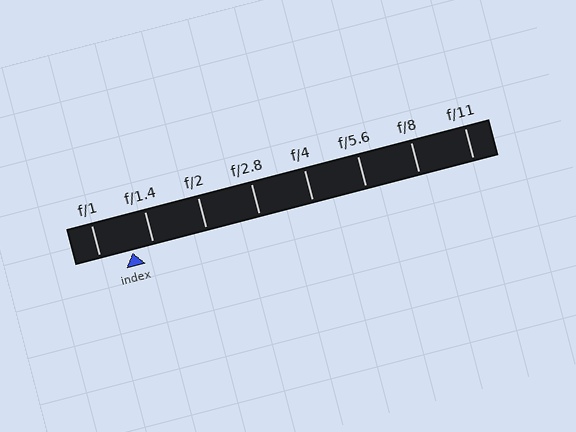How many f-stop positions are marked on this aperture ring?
There are 8 f-stop positions marked.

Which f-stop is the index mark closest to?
The index mark is closest to f/1.4.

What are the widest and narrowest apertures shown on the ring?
The widest aperture shown is f/1 and the narrowest is f/11.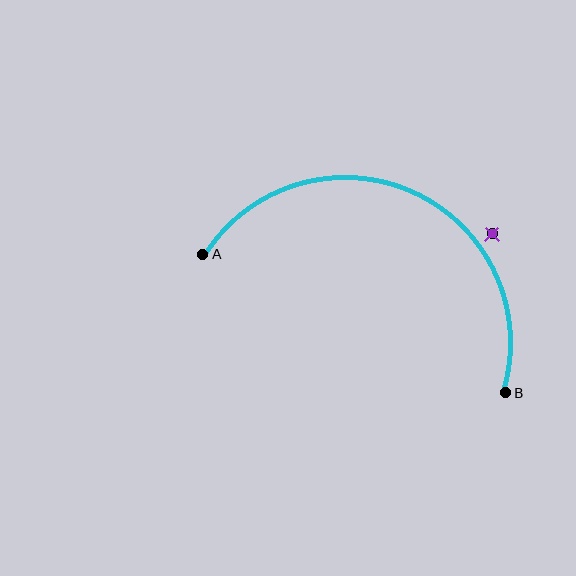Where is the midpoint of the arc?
The arc midpoint is the point on the curve farthest from the straight line joining A and B. It sits above that line.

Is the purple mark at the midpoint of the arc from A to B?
No — the purple mark does not lie on the arc at all. It sits slightly outside the curve.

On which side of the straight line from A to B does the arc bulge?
The arc bulges above the straight line connecting A and B.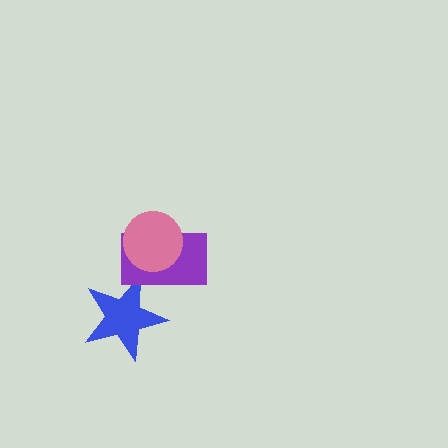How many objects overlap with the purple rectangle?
2 objects overlap with the purple rectangle.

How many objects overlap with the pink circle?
1 object overlaps with the pink circle.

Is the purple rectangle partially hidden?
Yes, it is partially covered by another shape.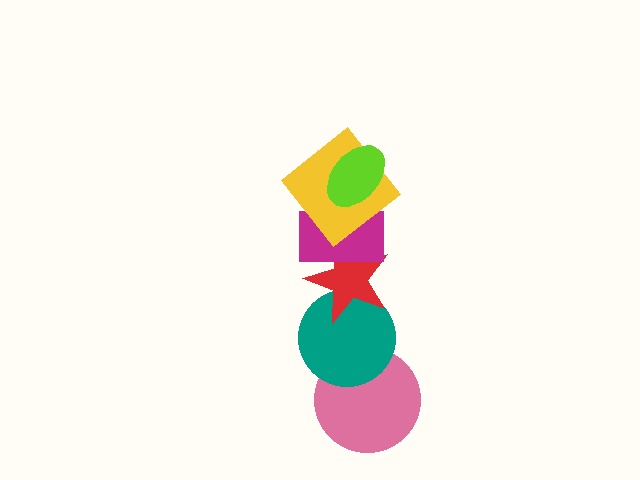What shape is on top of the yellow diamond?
The lime ellipse is on top of the yellow diamond.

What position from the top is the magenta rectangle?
The magenta rectangle is 3rd from the top.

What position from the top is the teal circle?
The teal circle is 5th from the top.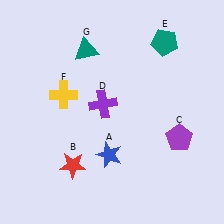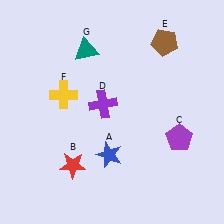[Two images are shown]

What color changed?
The pentagon (E) changed from teal in Image 1 to brown in Image 2.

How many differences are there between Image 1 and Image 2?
There is 1 difference between the two images.